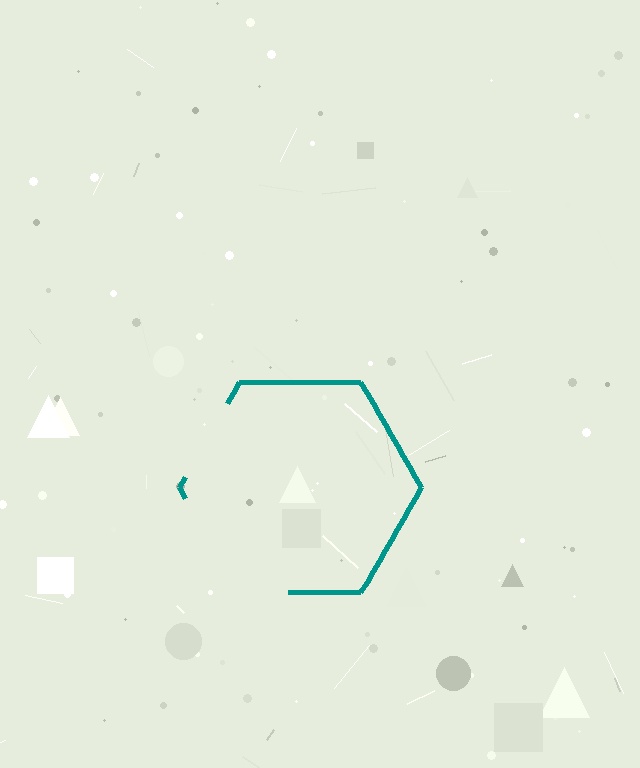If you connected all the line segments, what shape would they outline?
They would outline a hexagon.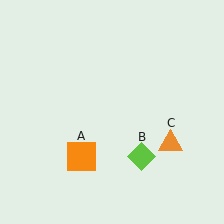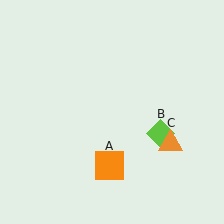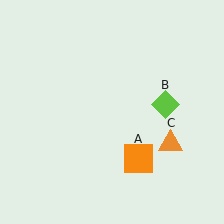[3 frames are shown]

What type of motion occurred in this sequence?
The orange square (object A), lime diamond (object B) rotated counterclockwise around the center of the scene.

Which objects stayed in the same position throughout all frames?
Orange triangle (object C) remained stationary.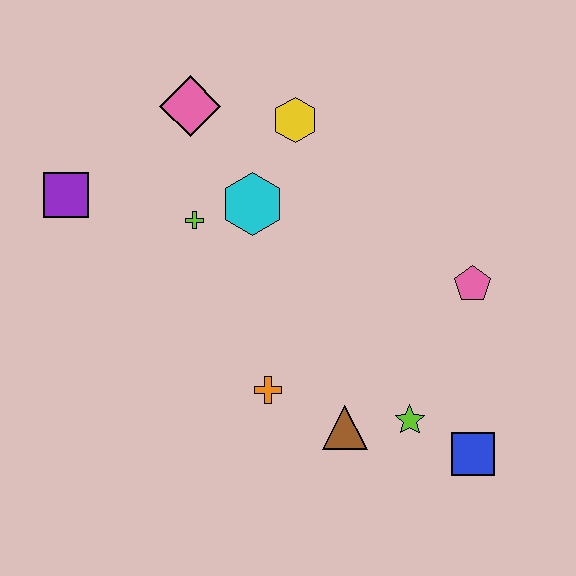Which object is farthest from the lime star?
The purple square is farthest from the lime star.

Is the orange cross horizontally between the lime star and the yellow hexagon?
No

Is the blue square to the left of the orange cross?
No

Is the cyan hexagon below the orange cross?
No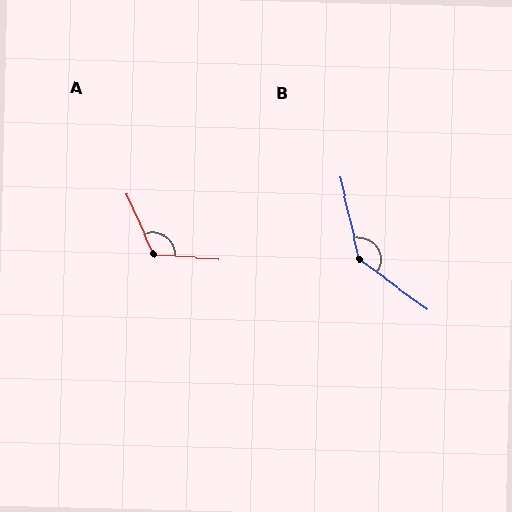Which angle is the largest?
B, at approximately 139 degrees.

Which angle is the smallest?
A, at approximately 118 degrees.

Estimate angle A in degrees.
Approximately 118 degrees.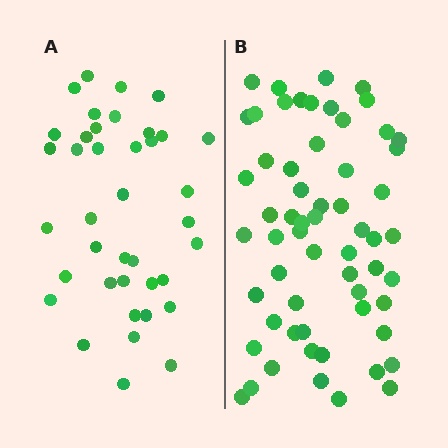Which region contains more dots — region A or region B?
Region B (the right region) has more dots.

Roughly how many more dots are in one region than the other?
Region B has approximately 20 more dots than region A.